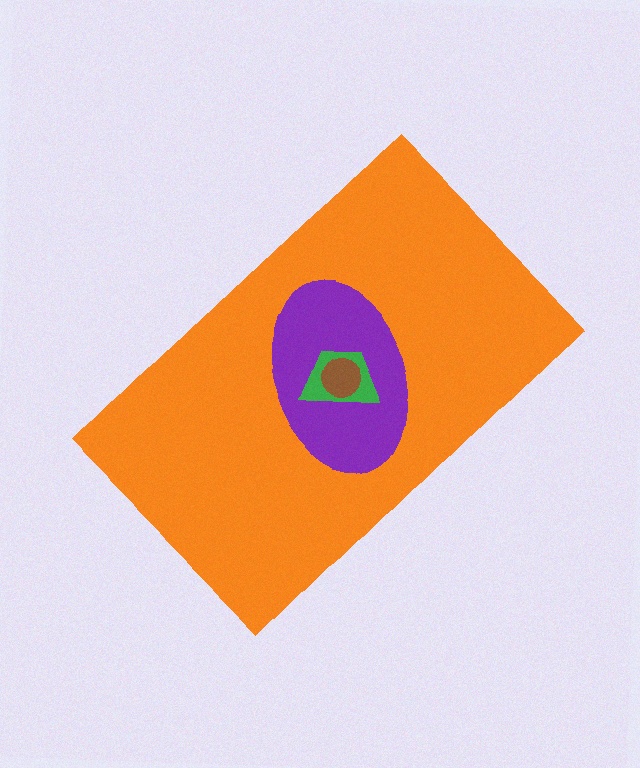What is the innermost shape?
The brown circle.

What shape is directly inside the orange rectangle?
The purple ellipse.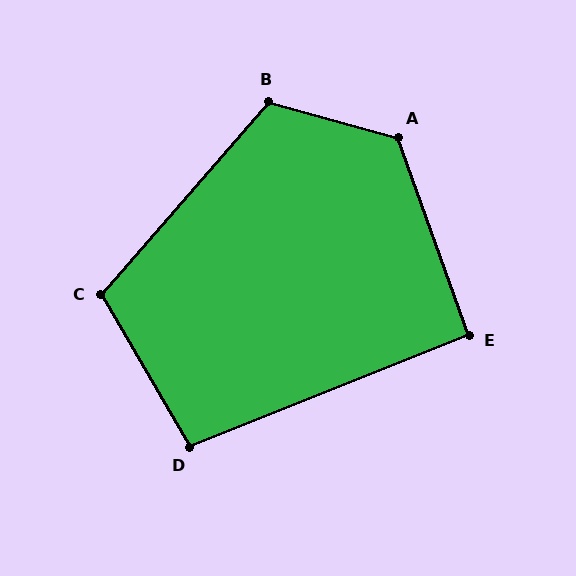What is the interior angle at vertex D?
Approximately 98 degrees (obtuse).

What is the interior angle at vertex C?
Approximately 109 degrees (obtuse).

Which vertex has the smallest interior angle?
E, at approximately 92 degrees.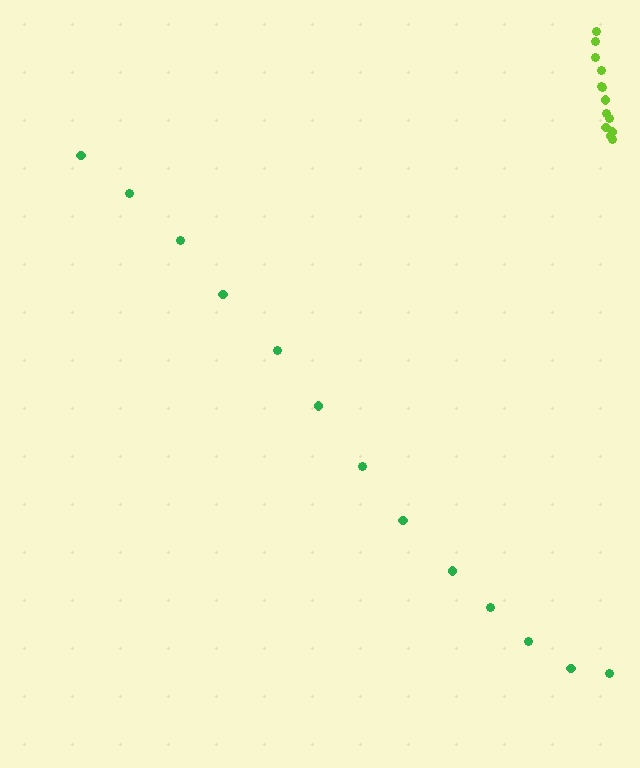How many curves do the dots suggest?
There are 2 distinct paths.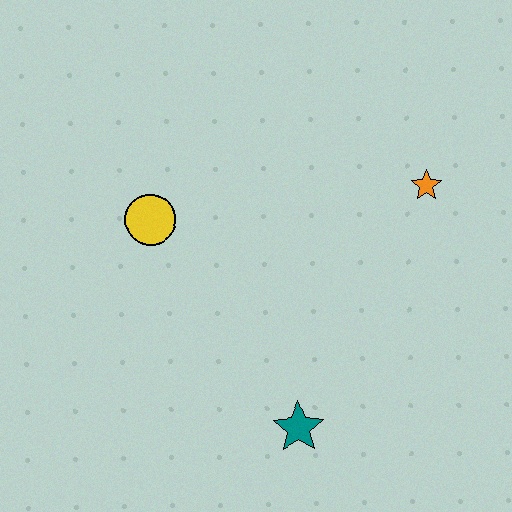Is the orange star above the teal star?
Yes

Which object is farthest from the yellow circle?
The orange star is farthest from the yellow circle.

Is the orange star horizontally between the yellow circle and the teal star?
No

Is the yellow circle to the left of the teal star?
Yes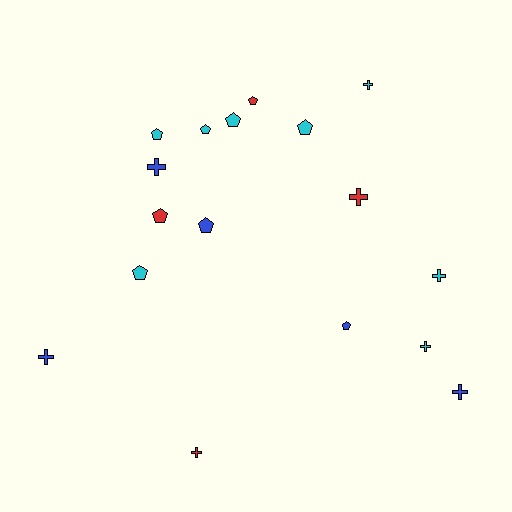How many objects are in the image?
There are 17 objects.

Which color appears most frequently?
Cyan, with 8 objects.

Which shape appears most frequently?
Pentagon, with 9 objects.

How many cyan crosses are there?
There are 3 cyan crosses.